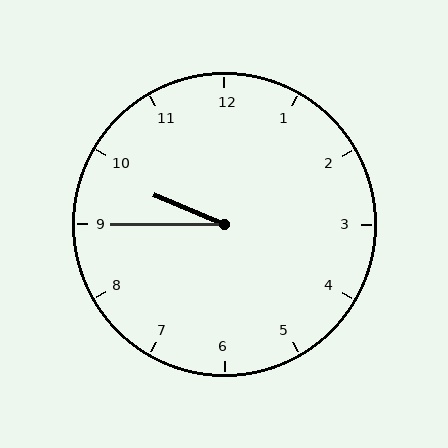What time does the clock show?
9:45.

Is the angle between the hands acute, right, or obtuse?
It is acute.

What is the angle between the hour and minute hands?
Approximately 22 degrees.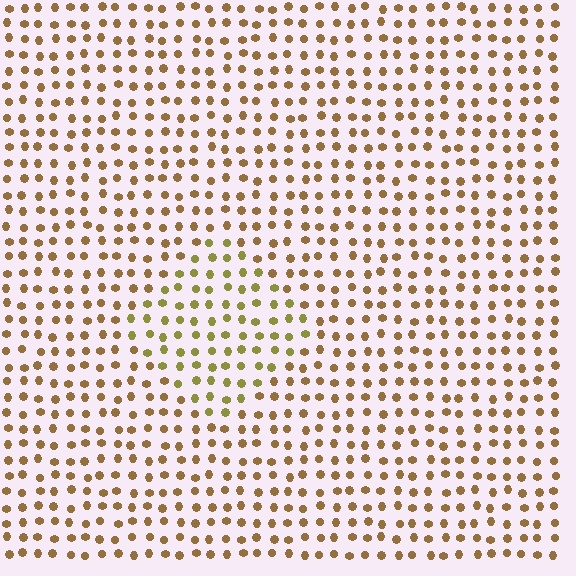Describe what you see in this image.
The image is filled with small brown elements in a uniform arrangement. A diamond-shaped region is visible where the elements are tinted to a slightly different hue, forming a subtle color boundary.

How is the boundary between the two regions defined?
The boundary is defined purely by a slight shift in hue (about 31 degrees). Spacing, size, and orientation are identical on both sides.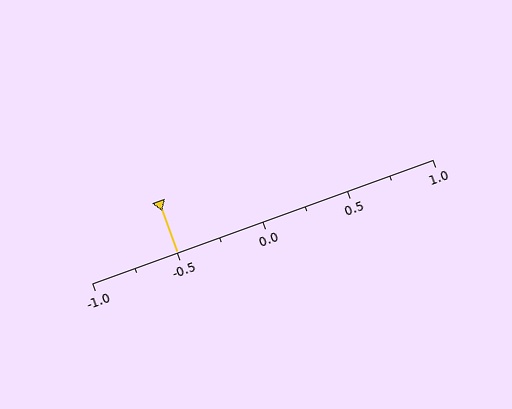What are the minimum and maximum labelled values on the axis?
The axis runs from -1.0 to 1.0.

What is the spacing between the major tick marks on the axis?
The major ticks are spaced 0.5 apart.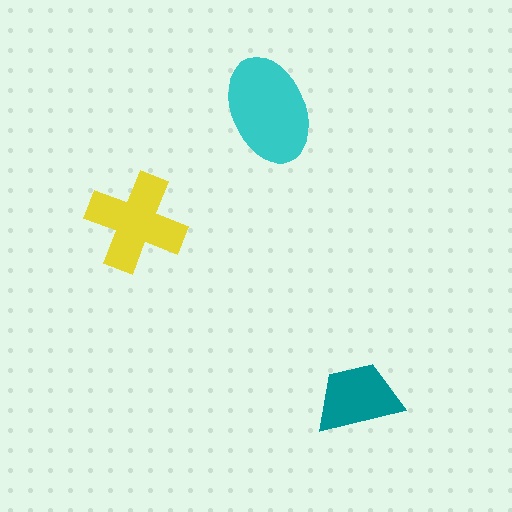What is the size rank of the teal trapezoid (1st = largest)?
3rd.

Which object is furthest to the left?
The yellow cross is leftmost.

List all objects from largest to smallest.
The cyan ellipse, the yellow cross, the teal trapezoid.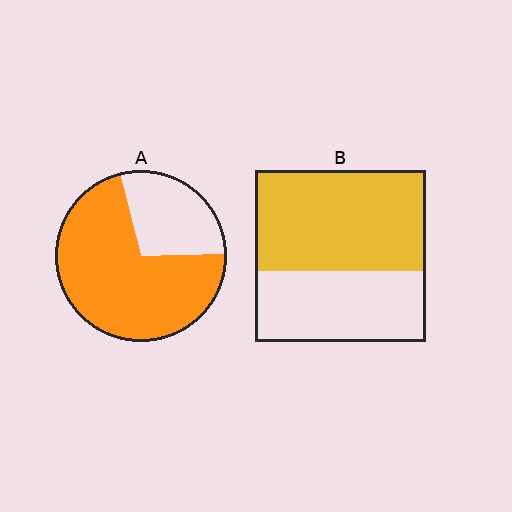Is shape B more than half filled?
Yes.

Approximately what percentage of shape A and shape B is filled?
A is approximately 70% and B is approximately 60%.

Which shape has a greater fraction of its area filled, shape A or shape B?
Shape A.